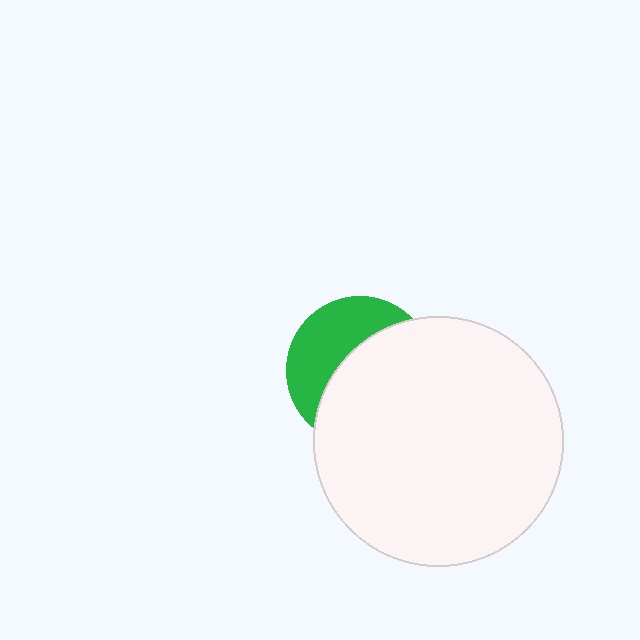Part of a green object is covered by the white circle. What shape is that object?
It is a circle.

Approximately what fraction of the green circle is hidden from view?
Roughly 60% of the green circle is hidden behind the white circle.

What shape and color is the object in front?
The object in front is a white circle.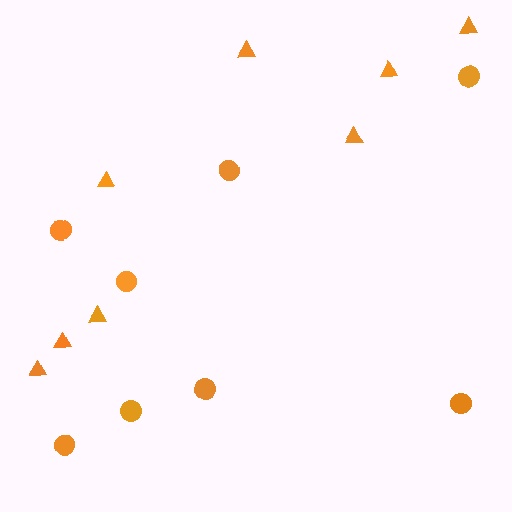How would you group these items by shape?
There are 2 groups: one group of triangles (8) and one group of circles (8).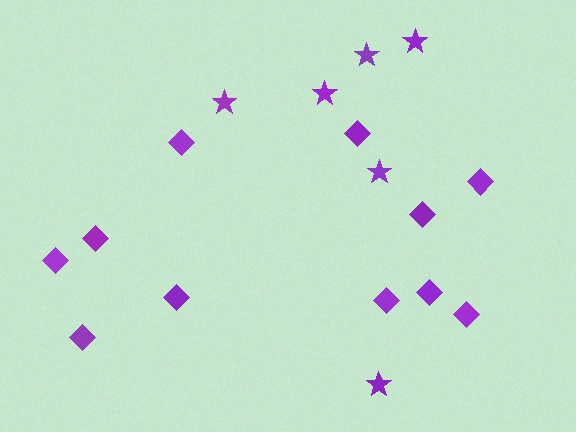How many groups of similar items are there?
There are 2 groups: one group of diamonds (11) and one group of stars (6).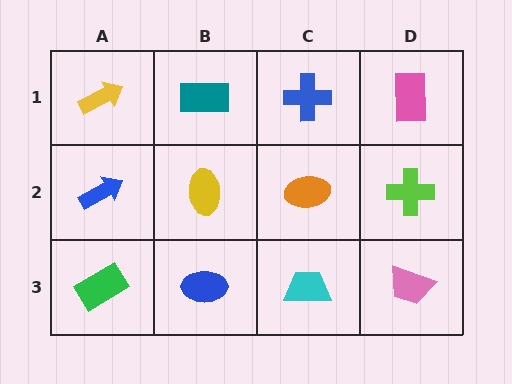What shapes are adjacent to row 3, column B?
A yellow ellipse (row 2, column B), a green rectangle (row 3, column A), a cyan trapezoid (row 3, column C).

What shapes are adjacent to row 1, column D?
A lime cross (row 2, column D), a blue cross (row 1, column C).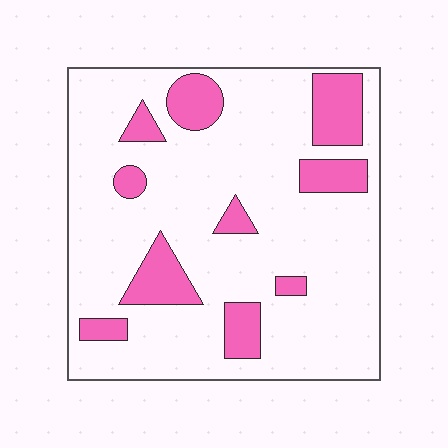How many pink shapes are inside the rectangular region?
10.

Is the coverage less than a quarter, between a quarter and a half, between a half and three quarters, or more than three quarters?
Less than a quarter.